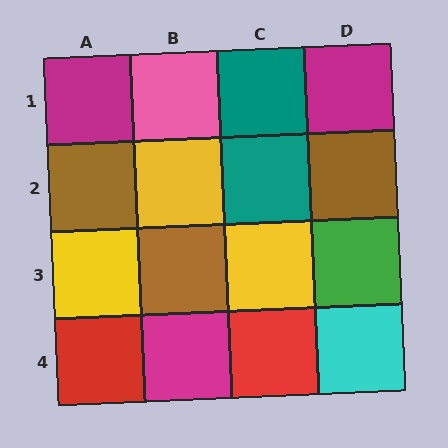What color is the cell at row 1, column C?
Teal.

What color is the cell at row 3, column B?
Brown.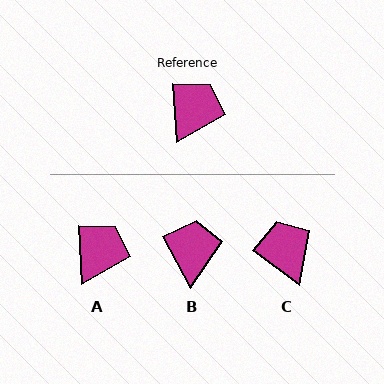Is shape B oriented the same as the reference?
No, it is off by about 26 degrees.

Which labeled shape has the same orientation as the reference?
A.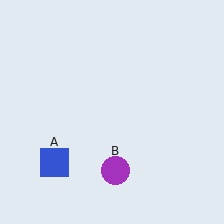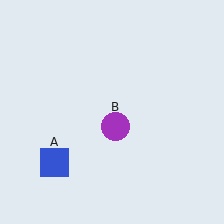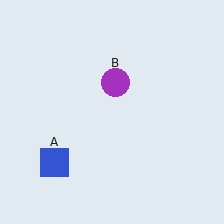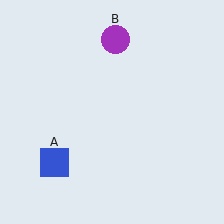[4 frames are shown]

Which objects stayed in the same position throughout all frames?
Blue square (object A) remained stationary.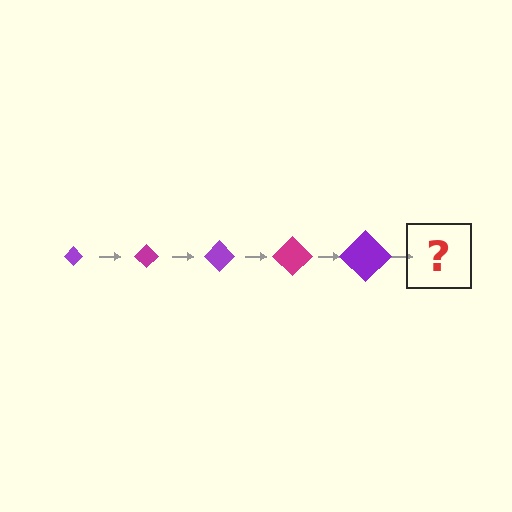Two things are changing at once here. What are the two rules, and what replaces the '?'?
The two rules are that the diamond grows larger each step and the color cycles through purple and magenta. The '?' should be a magenta diamond, larger than the previous one.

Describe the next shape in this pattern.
It should be a magenta diamond, larger than the previous one.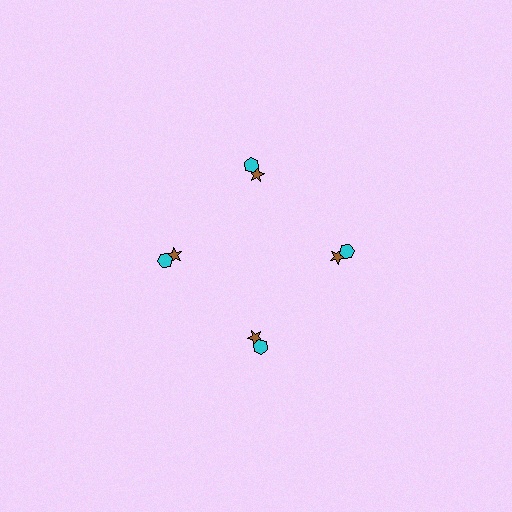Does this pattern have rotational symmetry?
Yes, this pattern has 4-fold rotational symmetry. It looks the same after rotating 90 degrees around the center.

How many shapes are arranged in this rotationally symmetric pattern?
There are 8 shapes, arranged in 4 groups of 2.